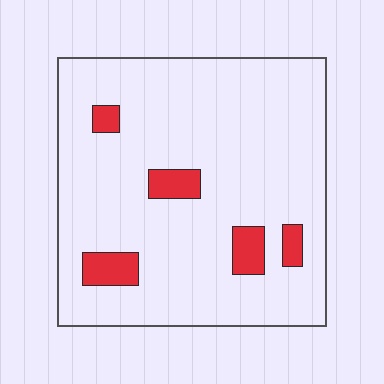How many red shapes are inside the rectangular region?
5.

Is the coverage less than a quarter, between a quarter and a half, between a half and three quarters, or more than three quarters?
Less than a quarter.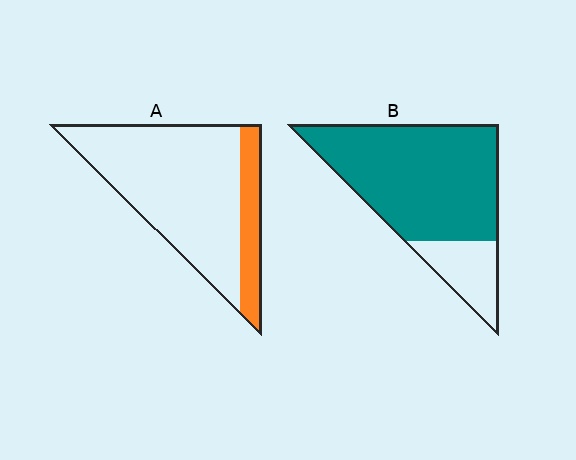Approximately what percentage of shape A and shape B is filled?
A is approximately 20% and B is approximately 80%.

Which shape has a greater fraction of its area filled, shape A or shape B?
Shape B.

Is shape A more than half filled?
No.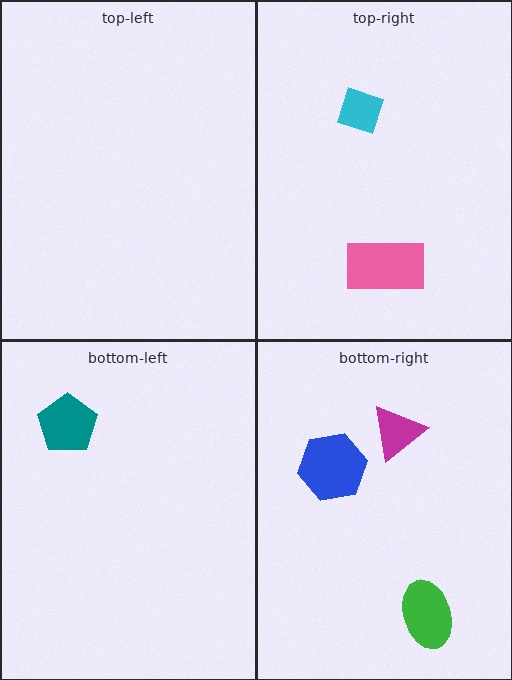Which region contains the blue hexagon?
The bottom-right region.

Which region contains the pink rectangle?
The top-right region.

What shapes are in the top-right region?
The cyan diamond, the pink rectangle.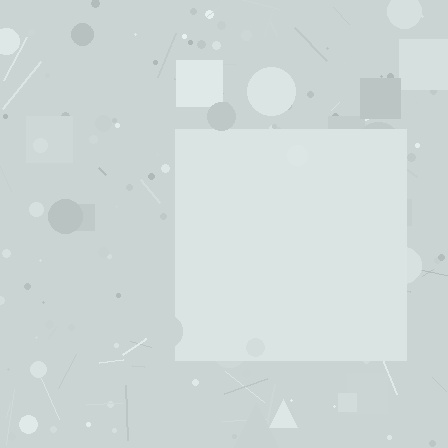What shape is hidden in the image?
A square is hidden in the image.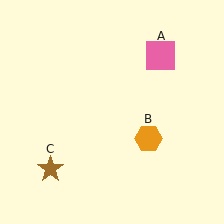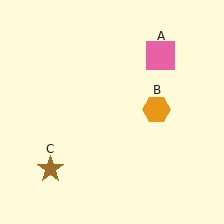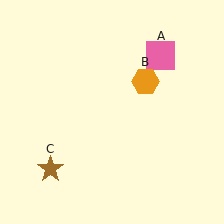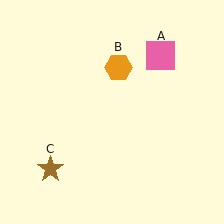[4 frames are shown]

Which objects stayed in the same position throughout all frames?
Pink square (object A) and brown star (object C) remained stationary.